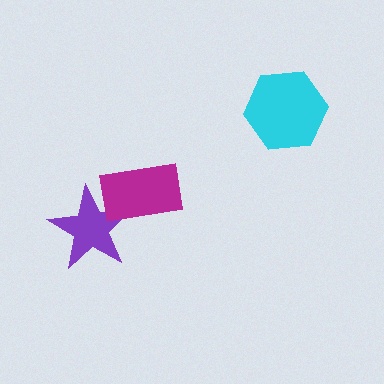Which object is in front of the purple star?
The magenta rectangle is in front of the purple star.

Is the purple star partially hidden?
Yes, it is partially covered by another shape.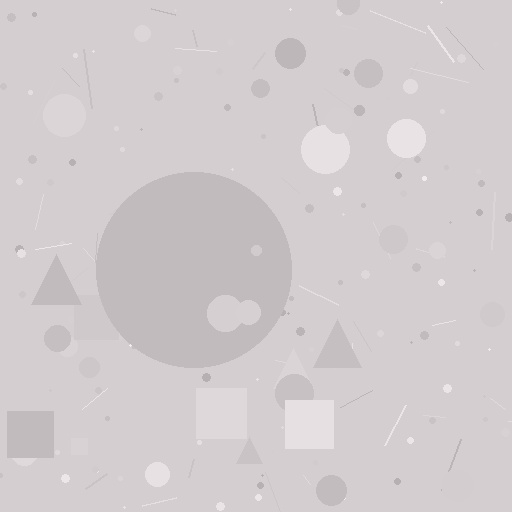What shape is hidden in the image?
A circle is hidden in the image.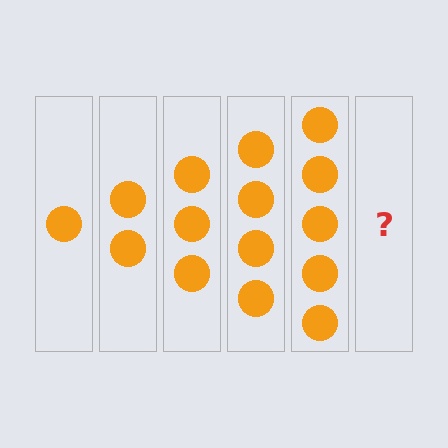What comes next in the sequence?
The next element should be 6 circles.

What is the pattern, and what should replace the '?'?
The pattern is that each step adds one more circle. The '?' should be 6 circles.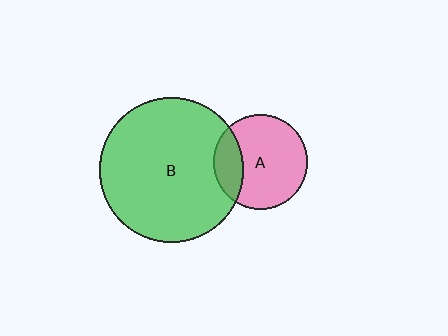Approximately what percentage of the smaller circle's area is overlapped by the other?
Approximately 25%.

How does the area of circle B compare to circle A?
Approximately 2.3 times.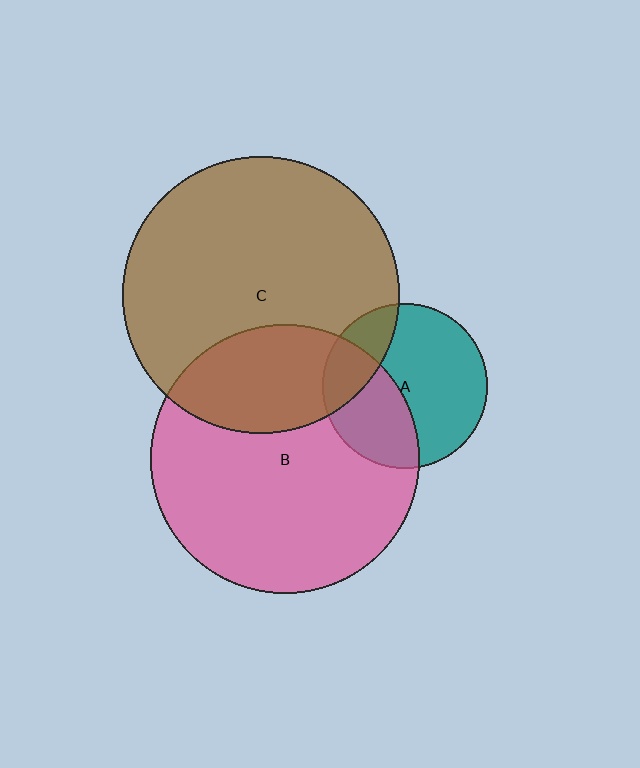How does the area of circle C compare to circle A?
Approximately 2.8 times.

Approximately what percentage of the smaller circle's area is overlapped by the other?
Approximately 40%.